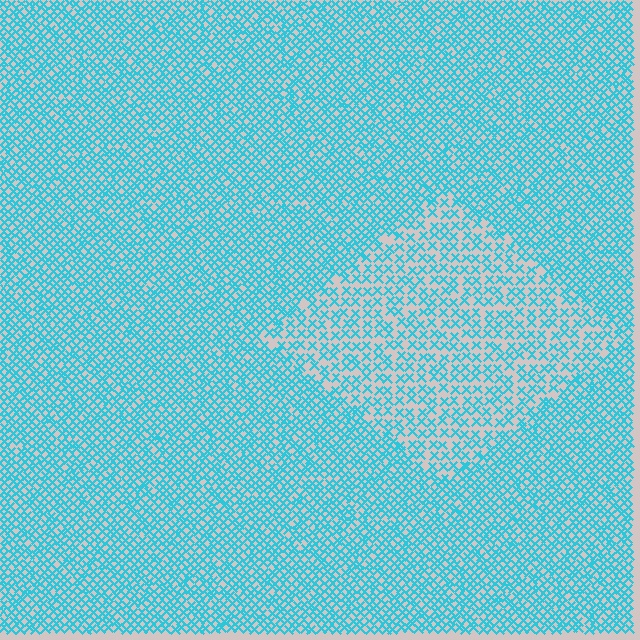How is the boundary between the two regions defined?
The boundary is defined by a change in element density (approximately 1.8x ratio). All elements are the same color, size, and shape.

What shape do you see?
I see a diamond.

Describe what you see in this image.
The image contains small cyan elements arranged at two different densities. A diamond-shaped region is visible where the elements are less densely packed than the surrounding area.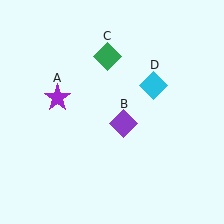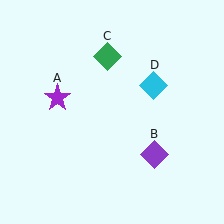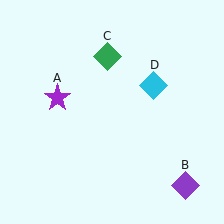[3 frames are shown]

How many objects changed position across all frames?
1 object changed position: purple diamond (object B).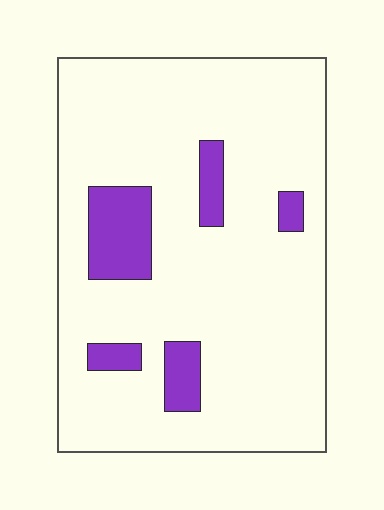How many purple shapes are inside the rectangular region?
5.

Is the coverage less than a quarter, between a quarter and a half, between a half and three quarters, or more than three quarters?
Less than a quarter.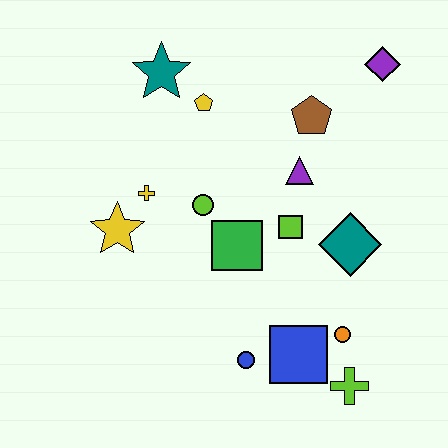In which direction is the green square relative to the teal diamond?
The green square is to the left of the teal diamond.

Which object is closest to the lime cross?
The orange circle is closest to the lime cross.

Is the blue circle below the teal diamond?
Yes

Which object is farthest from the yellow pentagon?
The lime cross is farthest from the yellow pentagon.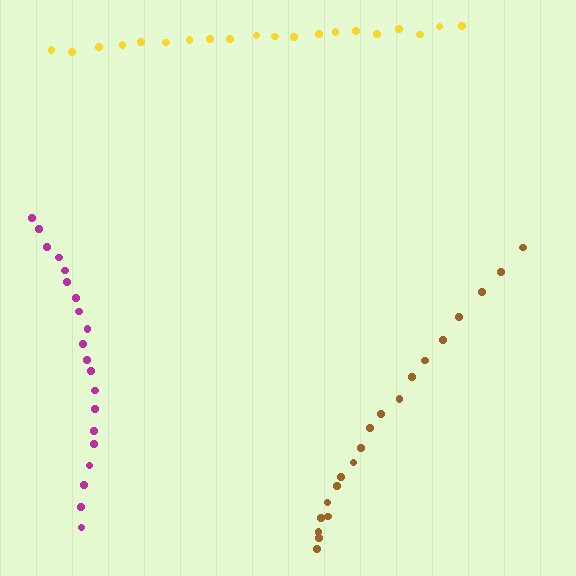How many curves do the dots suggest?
There are 3 distinct paths.